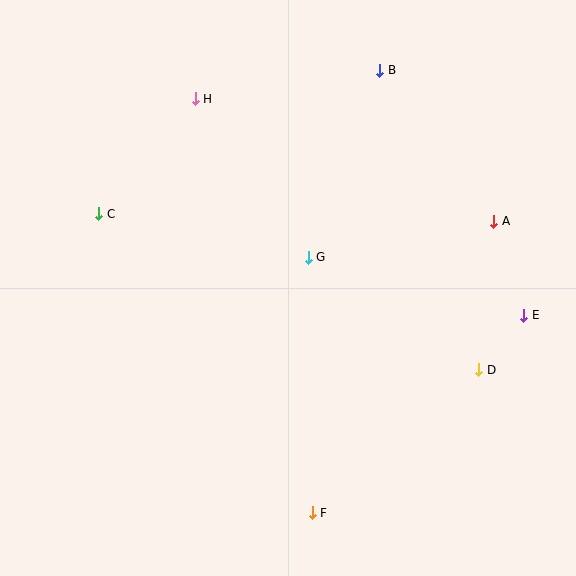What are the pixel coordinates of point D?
Point D is at (479, 370).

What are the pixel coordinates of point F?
Point F is at (312, 513).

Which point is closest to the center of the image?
Point G at (308, 257) is closest to the center.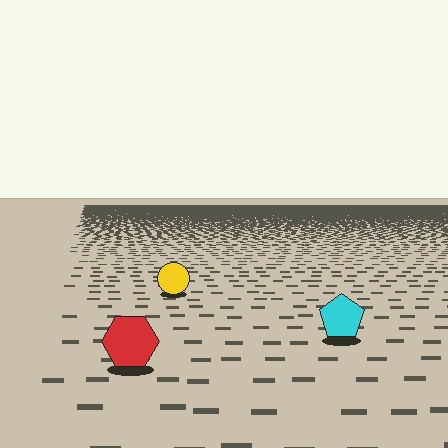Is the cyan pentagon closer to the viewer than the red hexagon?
No. The red hexagon is closer — you can tell from the texture gradient: the ground texture is coarser near it.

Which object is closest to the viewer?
The red hexagon is closest. The texture marks near it are larger and more spread out.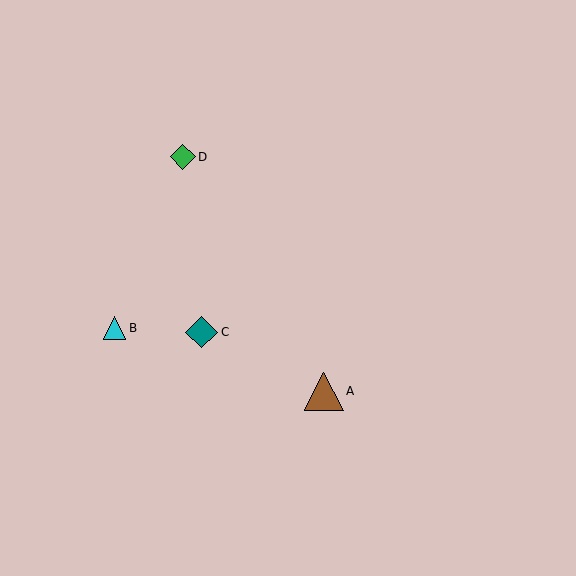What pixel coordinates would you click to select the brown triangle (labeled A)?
Click at (324, 391) to select the brown triangle A.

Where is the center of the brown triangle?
The center of the brown triangle is at (324, 391).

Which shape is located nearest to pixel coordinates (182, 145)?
The green diamond (labeled D) at (183, 157) is nearest to that location.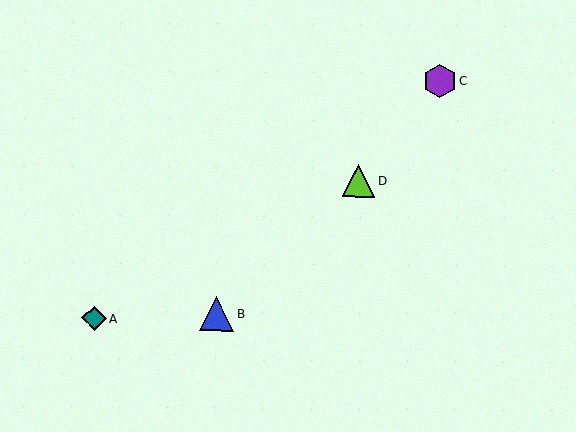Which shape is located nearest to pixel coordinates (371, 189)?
The lime triangle (labeled D) at (359, 181) is nearest to that location.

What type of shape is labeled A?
Shape A is a teal diamond.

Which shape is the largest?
The blue triangle (labeled B) is the largest.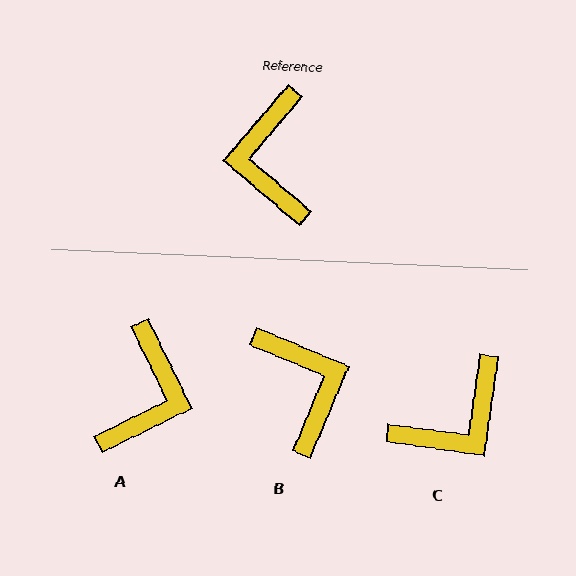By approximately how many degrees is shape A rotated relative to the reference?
Approximately 157 degrees counter-clockwise.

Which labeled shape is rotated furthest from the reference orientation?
B, about 162 degrees away.